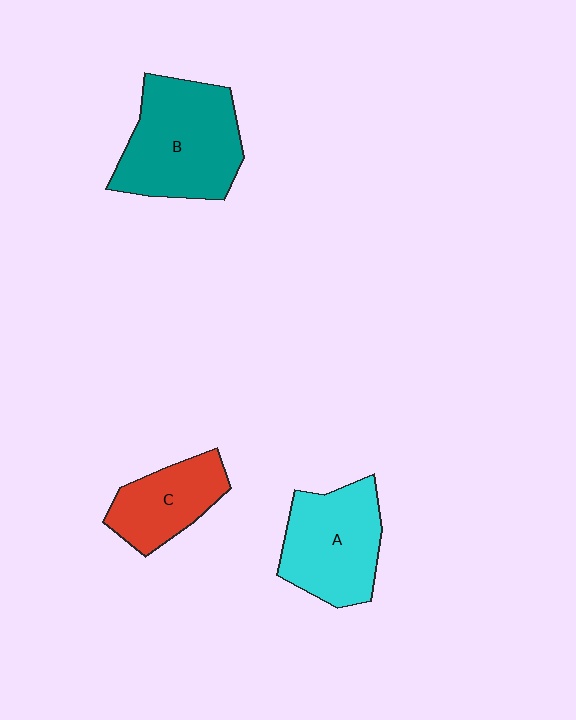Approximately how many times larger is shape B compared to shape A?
Approximately 1.2 times.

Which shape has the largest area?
Shape B (teal).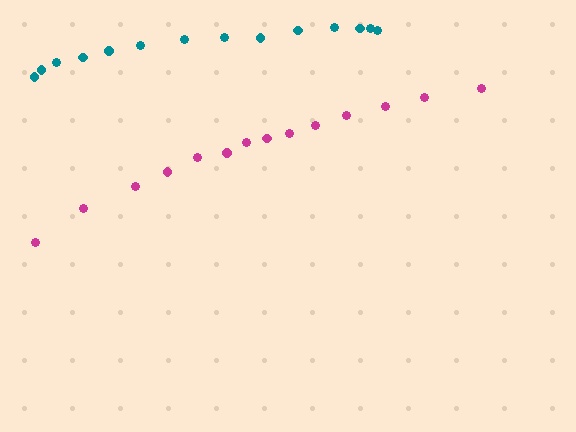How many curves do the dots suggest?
There are 2 distinct paths.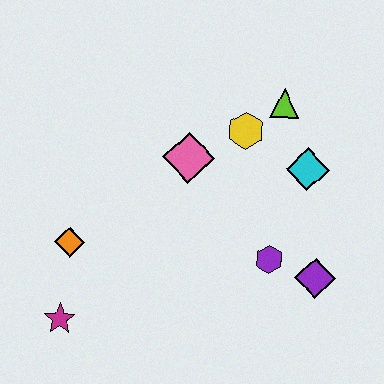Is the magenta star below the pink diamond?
Yes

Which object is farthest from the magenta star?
The lime triangle is farthest from the magenta star.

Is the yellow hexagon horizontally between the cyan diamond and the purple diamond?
No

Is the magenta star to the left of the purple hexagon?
Yes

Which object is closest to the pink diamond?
The yellow hexagon is closest to the pink diamond.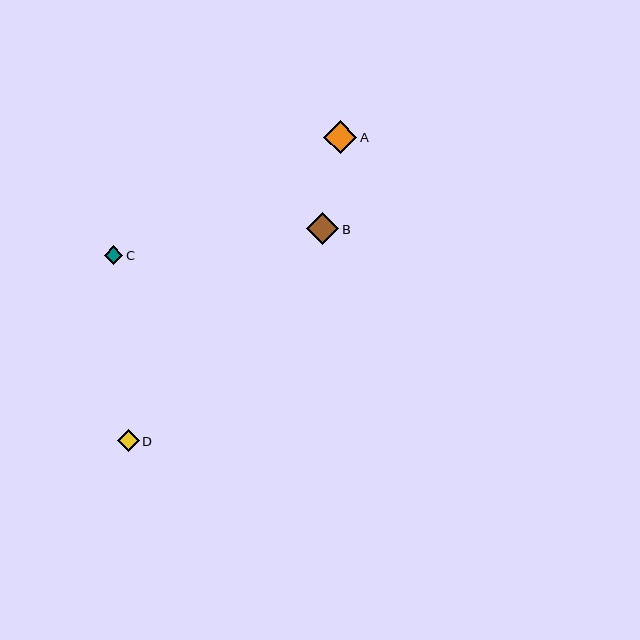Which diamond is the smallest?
Diamond C is the smallest with a size of approximately 18 pixels.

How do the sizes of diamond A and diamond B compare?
Diamond A and diamond B are approximately the same size.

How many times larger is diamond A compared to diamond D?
Diamond A is approximately 1.5 times the size of diamond D.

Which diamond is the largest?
Diamond A is the largest with a size of approximately 33 pixels.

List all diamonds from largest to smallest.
From largest to smallest: A, B, D, C.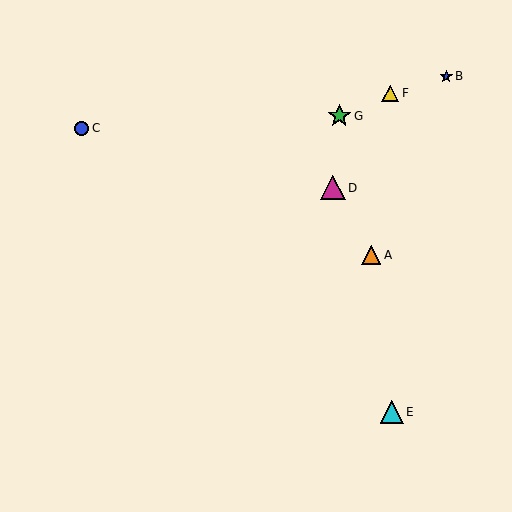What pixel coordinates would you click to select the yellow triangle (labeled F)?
Click at (390, 93) to select the yellow triangle F.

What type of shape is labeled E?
Shape E is a cyan triangle.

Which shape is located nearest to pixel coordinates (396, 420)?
The cyan triangle (labeled E) at (392, 412) is nearest to that location.